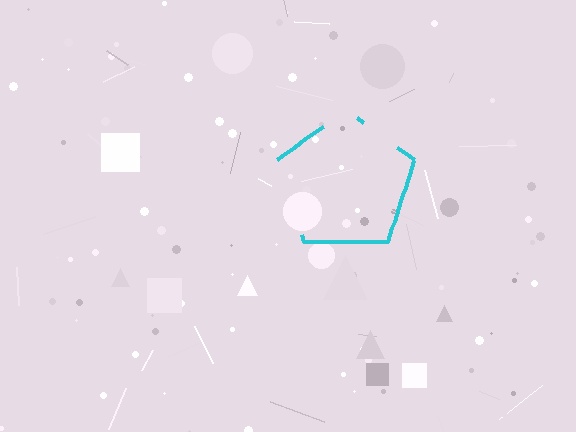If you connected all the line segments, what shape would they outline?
They would outline a pentagon.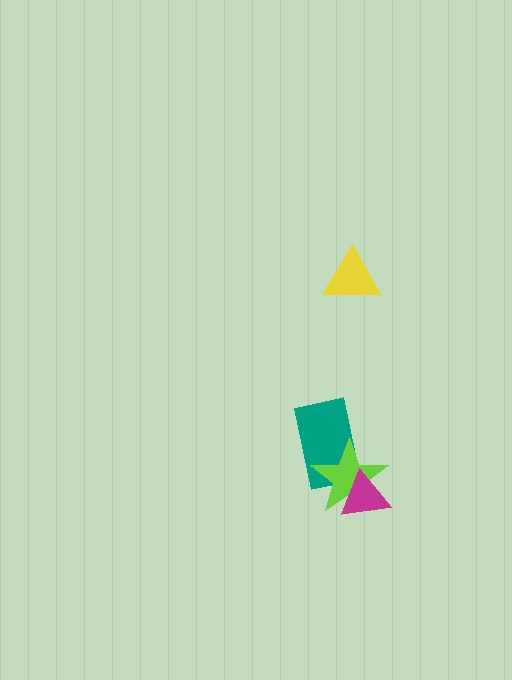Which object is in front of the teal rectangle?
The lime star is in front of the teal rectangle.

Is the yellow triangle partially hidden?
No, no other shape covers it.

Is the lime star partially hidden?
Yes, it is partially covered by another shape.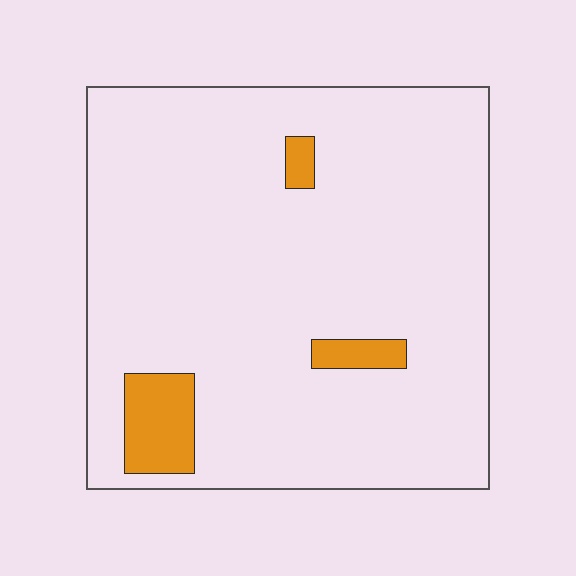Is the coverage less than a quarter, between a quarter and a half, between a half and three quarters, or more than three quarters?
Less than a quarter.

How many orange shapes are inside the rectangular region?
3.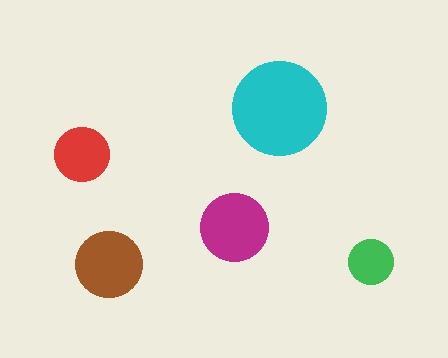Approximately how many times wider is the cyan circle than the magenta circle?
About 1.5 times wider.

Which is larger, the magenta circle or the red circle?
The magenta one.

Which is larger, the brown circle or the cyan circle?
The cyan one.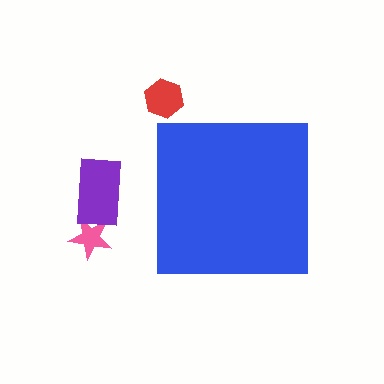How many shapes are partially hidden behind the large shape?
0 shapes are partially hidden.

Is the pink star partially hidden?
No, the pink star is fully visible.